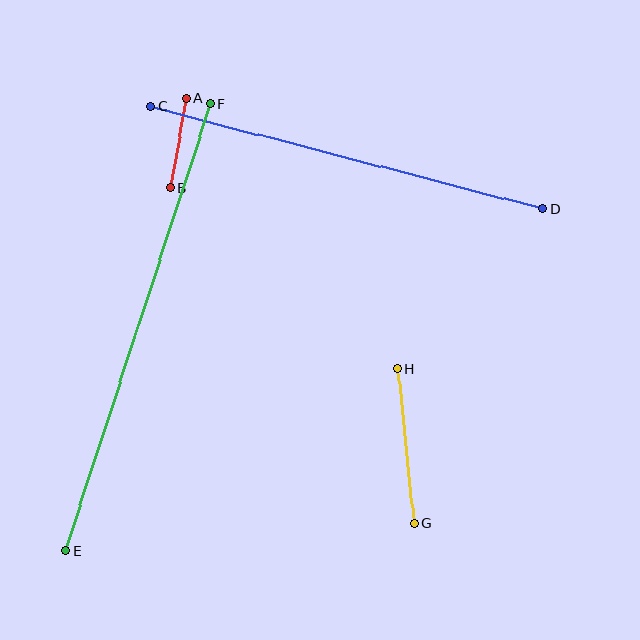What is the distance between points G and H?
The distance is approximately 155 pixels.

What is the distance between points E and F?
The distance is approximately 470 pixels.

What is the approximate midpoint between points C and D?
The midpoint is at approximately (347, 158) pixels.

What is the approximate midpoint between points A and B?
The midpoint is at approximately (178, 143) pixels.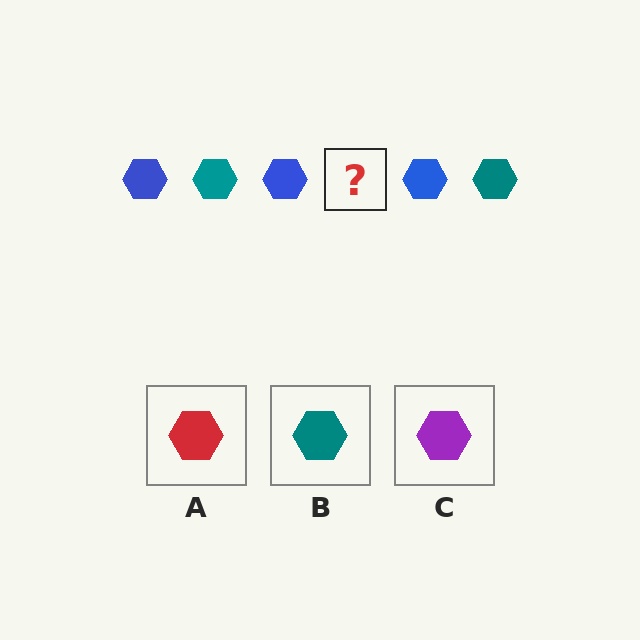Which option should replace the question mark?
Option B.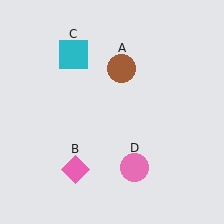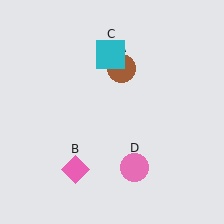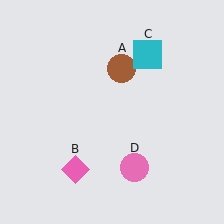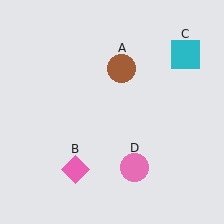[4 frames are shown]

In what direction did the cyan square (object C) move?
The cyan square (object C) moved right.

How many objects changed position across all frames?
1 object changed position: cyan square (object C).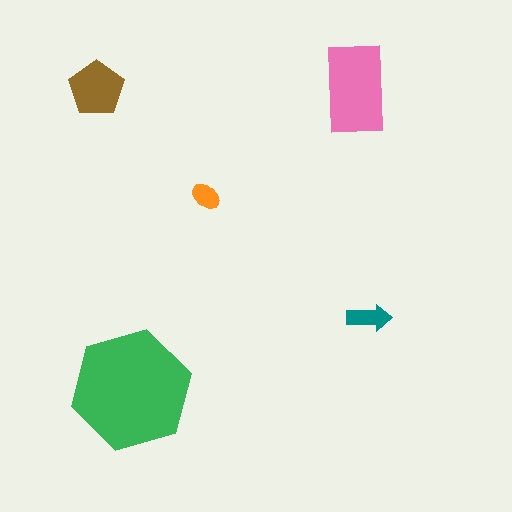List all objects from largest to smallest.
The green hexagon, the pink rectangle, the brown pentagon, the teal arrow, the orange ellipse.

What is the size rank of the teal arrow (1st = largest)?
4th.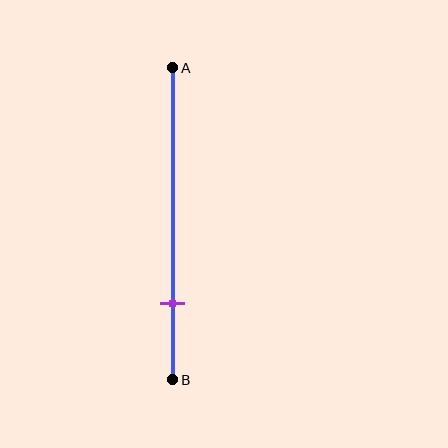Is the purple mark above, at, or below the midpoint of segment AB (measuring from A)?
The purple mark is below the midpoint of segment AB.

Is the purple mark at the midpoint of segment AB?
No, the mark is at about 75% from A, not at the 50% midpoint.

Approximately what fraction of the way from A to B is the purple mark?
The purple mark is approximately 75% of the way from A to B.